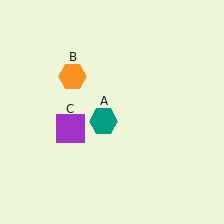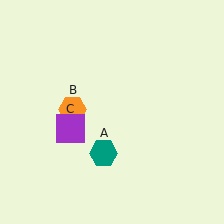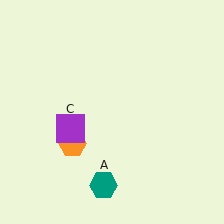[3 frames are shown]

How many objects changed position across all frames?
2 objects changed position: teal hexagon (object A), orange hexagon (object B).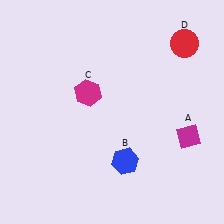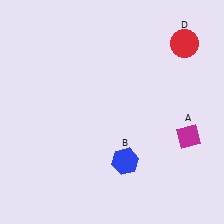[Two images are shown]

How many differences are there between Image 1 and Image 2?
There is 1 difference between the two images.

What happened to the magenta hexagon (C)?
The magenta hexagon (C) was removed in Image 2. It was in the top-left area of Image 1.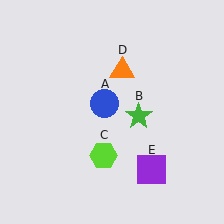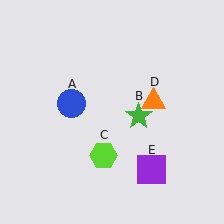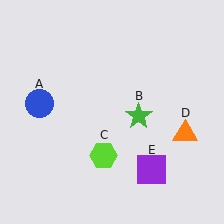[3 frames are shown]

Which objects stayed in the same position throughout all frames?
Green star (object B) and lime hexagon (object C) and purple square (object E) remained stationary.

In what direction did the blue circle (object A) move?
The blue circle (object A) moved left.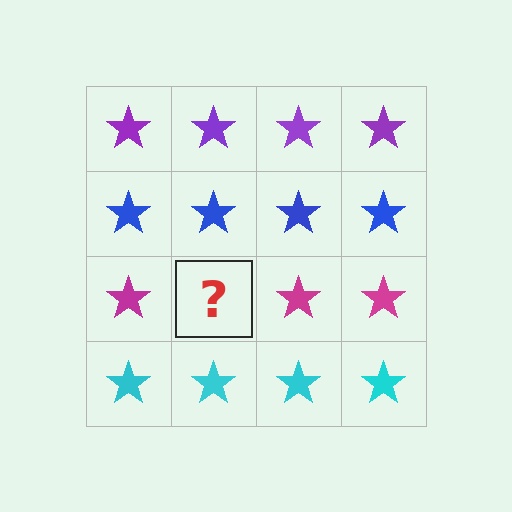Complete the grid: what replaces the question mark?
The question mark should be replaced with a magenta star.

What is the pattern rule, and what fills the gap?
The rule is that each row has a consistent color. The gap should be filled with a magenta star.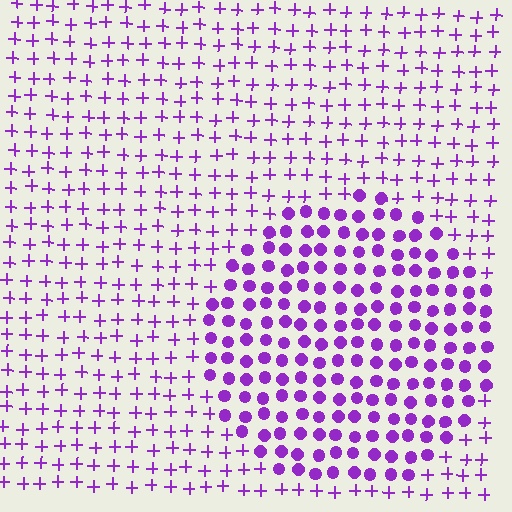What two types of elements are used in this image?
The image uses circles inside the circle region and plus signs outside it.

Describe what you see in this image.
The image is filled with small purple elements arranged in a uniform grid. A circle-shaped region contains circles, while the surrounding area contains plus signs. The boundary is defined purely by the change in element shape.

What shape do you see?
I see a circle.